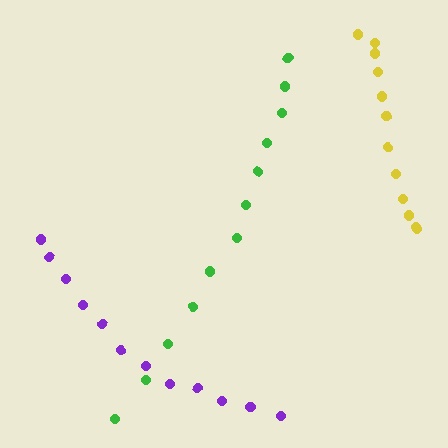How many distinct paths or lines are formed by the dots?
There are 3 distinct paths.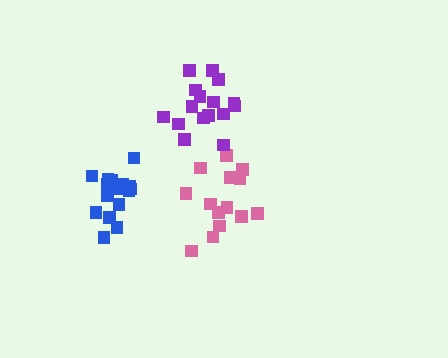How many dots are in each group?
Group 1: 14 dots, Group 2: 16 dots, Group 3: 18 dots (48 total).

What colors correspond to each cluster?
The clusters are colored: pink, purple, blue.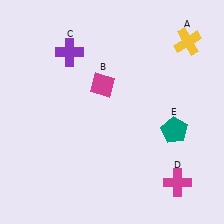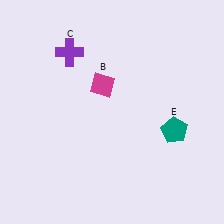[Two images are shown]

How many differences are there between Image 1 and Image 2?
There are 2 differences between the two images.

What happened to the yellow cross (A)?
The yellow cross (A) was removed in Image 2. It was in the top-right area of Image 1.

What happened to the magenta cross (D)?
The magenta cross (D) was removed in Image 2. It was in the bottom-right area of Image 1.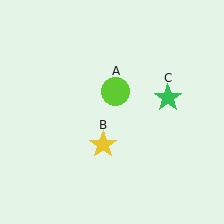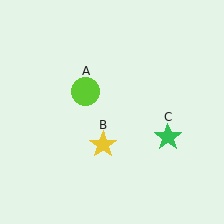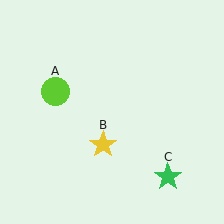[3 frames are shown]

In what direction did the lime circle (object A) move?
The lime circle (object A) moved left.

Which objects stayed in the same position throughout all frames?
Yellow star (object B) remained stationary.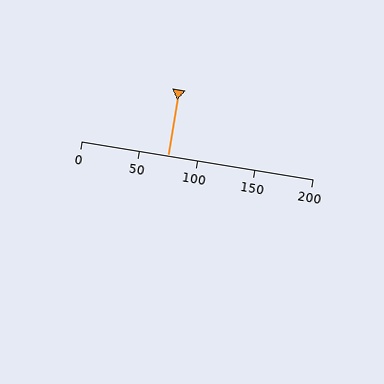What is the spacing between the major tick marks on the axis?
The major ticks are spaced 50 apart.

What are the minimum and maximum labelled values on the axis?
The axis runs from 0 to 200.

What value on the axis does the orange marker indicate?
The marker indicates approximately 75.